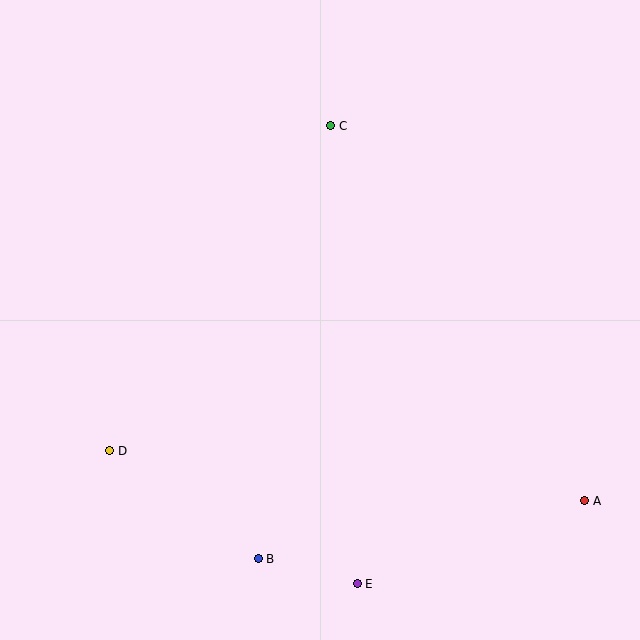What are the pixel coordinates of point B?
Point B is at (258, 559).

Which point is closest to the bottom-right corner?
Point A is closest to the bottom-right corner.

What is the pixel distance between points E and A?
The distance between E and A is 242 pixels.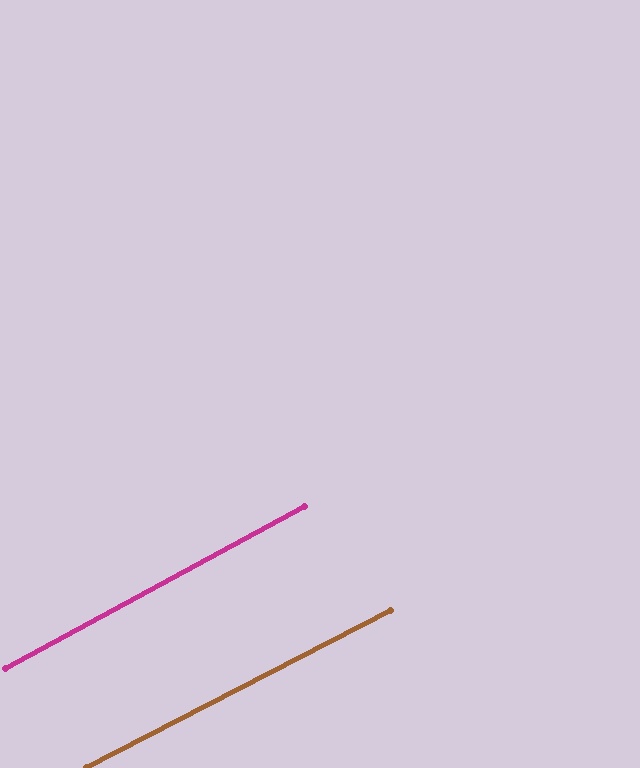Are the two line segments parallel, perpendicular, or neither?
Parallel — their directions differ by only 1.1°.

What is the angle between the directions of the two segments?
Approximately 1 degree.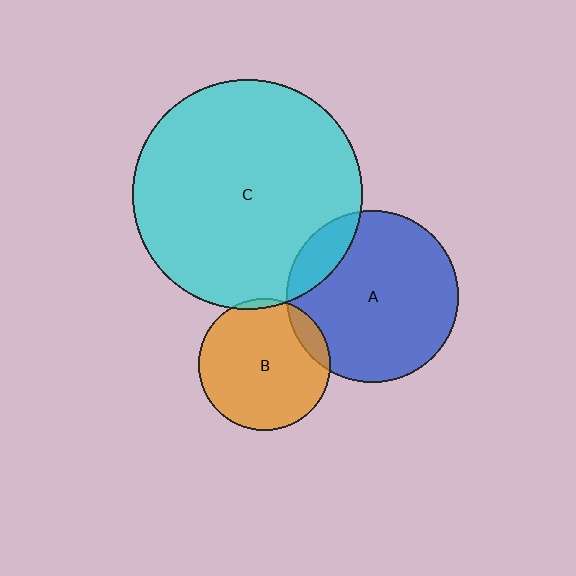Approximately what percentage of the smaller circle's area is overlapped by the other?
Approximately 10%.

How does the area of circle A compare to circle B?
Approximately 1.7 times.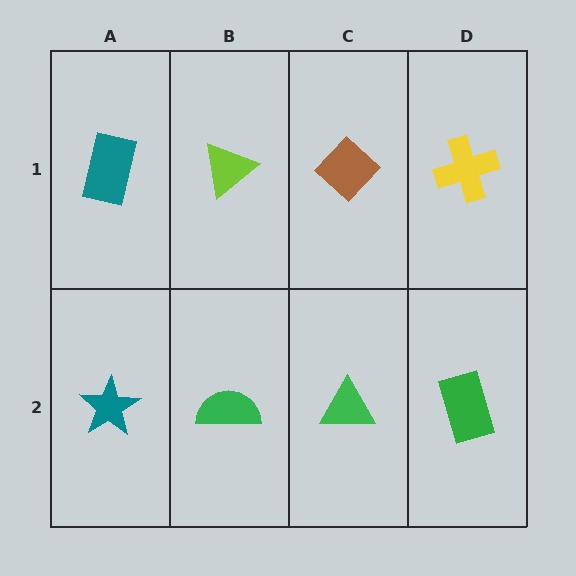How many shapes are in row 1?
4 shapes.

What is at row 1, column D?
A yellow cross.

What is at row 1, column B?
A lime triangle.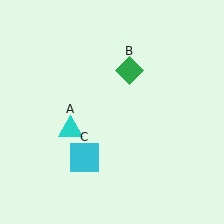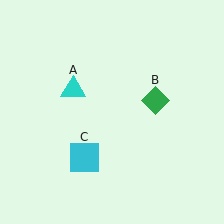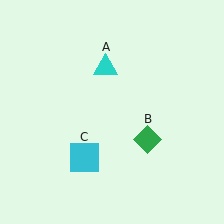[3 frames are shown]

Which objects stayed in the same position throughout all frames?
Cyan square (object C) remained stationary.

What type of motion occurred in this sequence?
The cyan triangle (object A), green diamond (object B) rotated clockwise around the center of the scene.